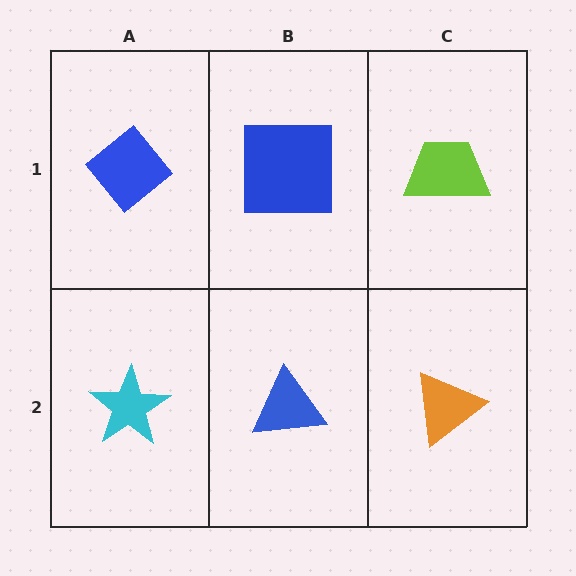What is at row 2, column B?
A blue triangle.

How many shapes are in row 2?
3 shapes.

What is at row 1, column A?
A blue diamond.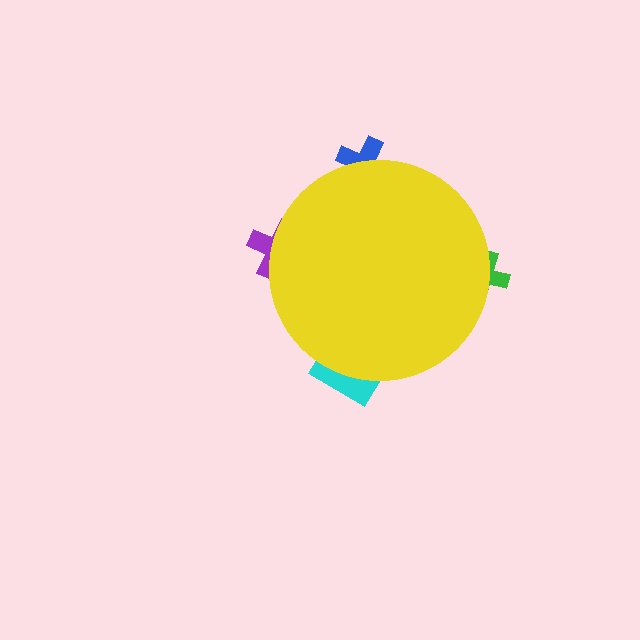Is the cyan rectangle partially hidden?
Yes, the cyan rectangle is partially hidden behind the yellow circle.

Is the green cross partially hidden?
Yes, the green cross is partially hidden behind the yellow circle.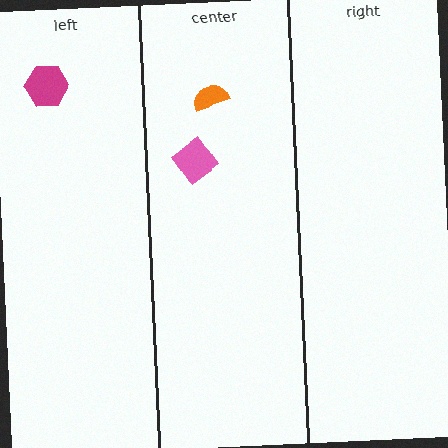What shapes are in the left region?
The magenta hexagon.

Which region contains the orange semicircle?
The center region.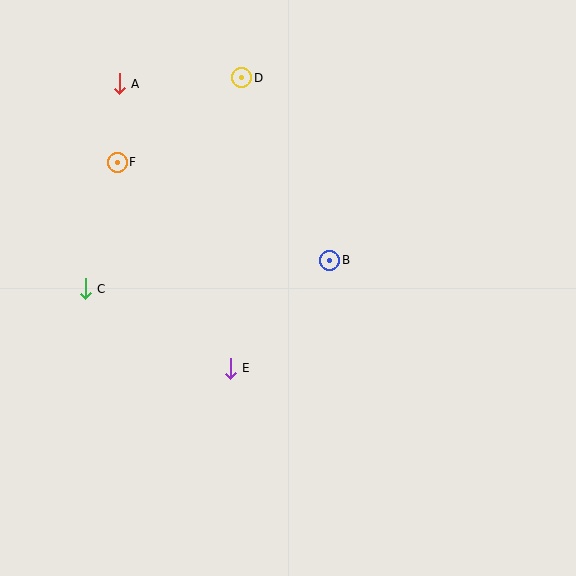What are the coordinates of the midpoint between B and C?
The midpoint between B and C is at (207, 274).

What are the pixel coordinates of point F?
Point F is at (117, 162).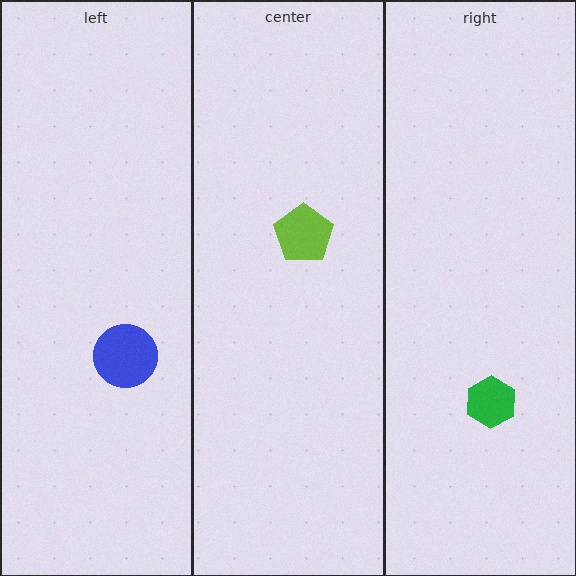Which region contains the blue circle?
The left region.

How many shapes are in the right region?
1.